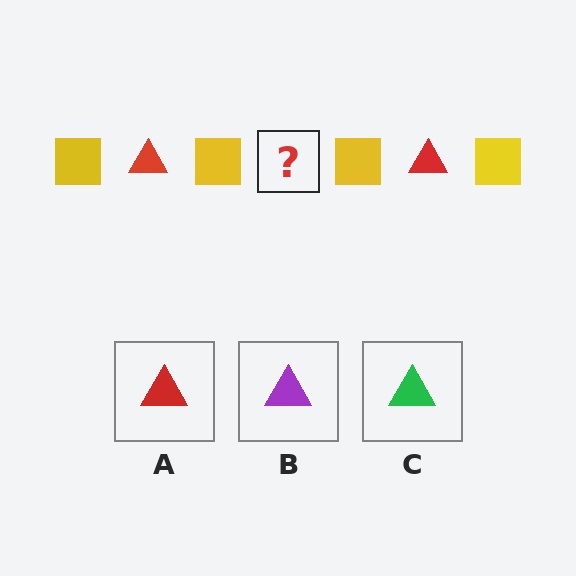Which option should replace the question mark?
Option A.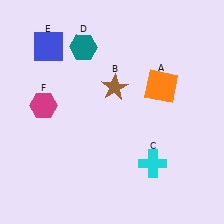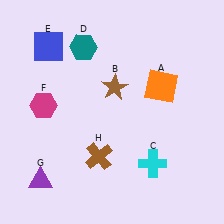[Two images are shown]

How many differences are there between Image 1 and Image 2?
There are 2 differences between the two images.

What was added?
A purple triangle (G), a brown cross (H) were added in Image 2.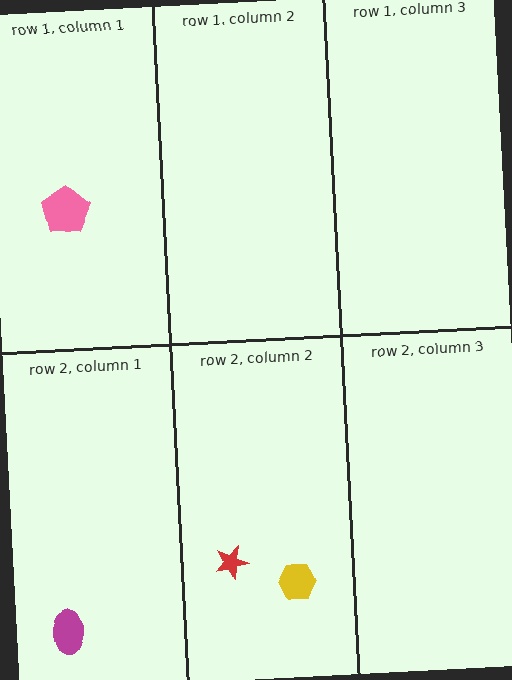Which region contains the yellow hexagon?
The row 2, column 2 region.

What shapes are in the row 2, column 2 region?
The yellow hexagon, the red star.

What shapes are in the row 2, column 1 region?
The magenta ellipse.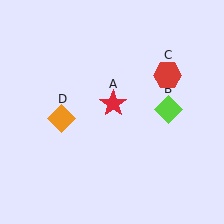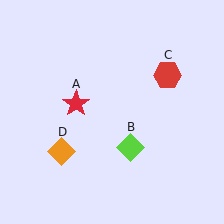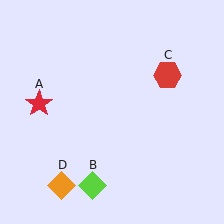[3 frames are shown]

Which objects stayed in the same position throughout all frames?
Red hexagon (object C) remained stationary.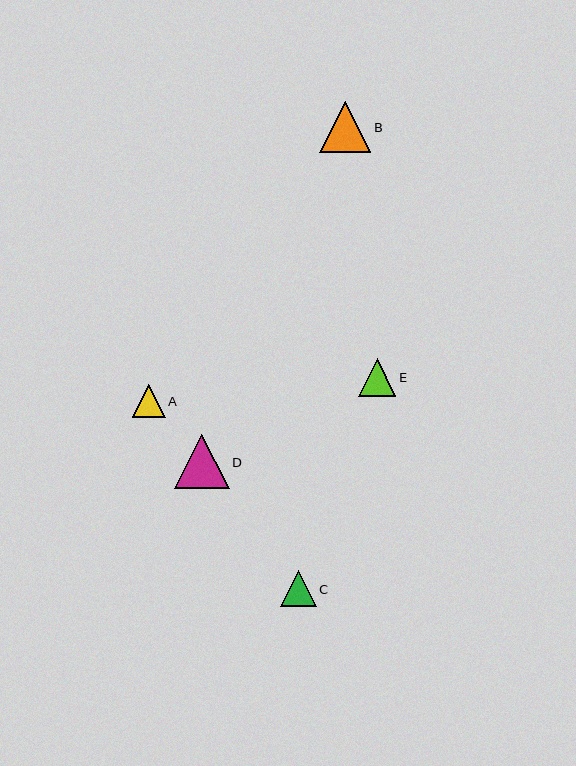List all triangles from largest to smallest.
From largest to smallest: D, B, E, C, A.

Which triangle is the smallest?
Triangle A is the smallest with a size of approximately 33 pixels.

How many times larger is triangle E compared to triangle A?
Triangle E is approximately 1.1 times the size of triangle A.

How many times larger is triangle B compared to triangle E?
Triangle B is approximately 1.4 times the size of triangle E.